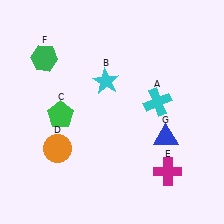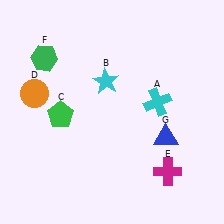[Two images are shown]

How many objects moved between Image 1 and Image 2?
1 object moved between the two images.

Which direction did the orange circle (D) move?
The orange circle (D) moved up.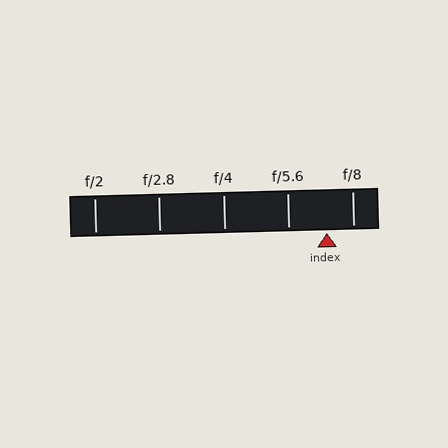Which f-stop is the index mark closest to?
The index mark is closest to f/8.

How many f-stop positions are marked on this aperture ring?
There are 5 f-stop positions marked.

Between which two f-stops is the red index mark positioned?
The index mark is between f/5.6 and f/8.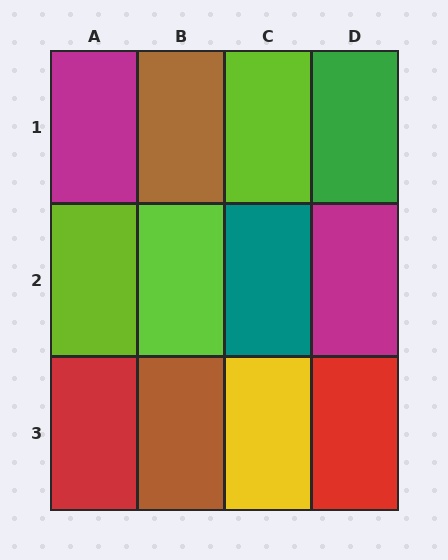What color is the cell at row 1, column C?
Lime.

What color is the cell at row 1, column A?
Magenta.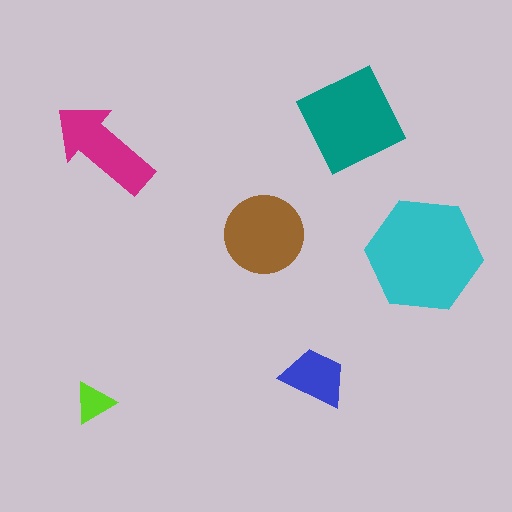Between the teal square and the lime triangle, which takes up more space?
The teal square.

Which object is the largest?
The cyan hexagon.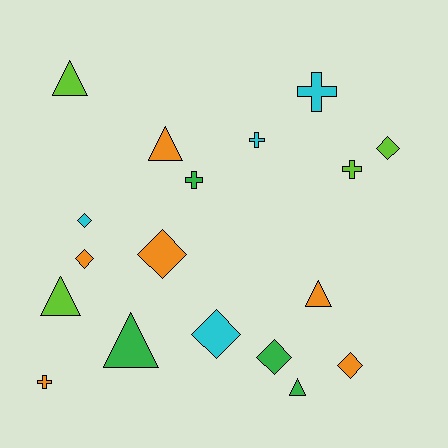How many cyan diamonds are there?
There are 2 cyan diamonds.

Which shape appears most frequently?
Diamond, with 7 objects.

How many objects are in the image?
There are 18 objects.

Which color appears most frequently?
Orange, with 6 objects.